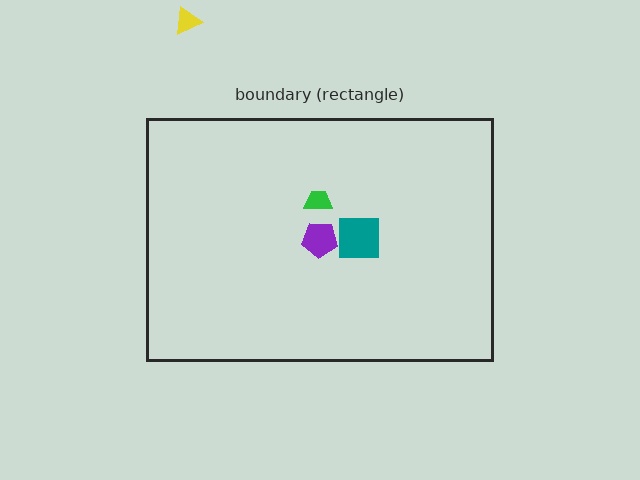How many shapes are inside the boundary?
3 inside, 1 outside.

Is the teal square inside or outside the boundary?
Inside.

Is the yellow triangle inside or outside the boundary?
Outside.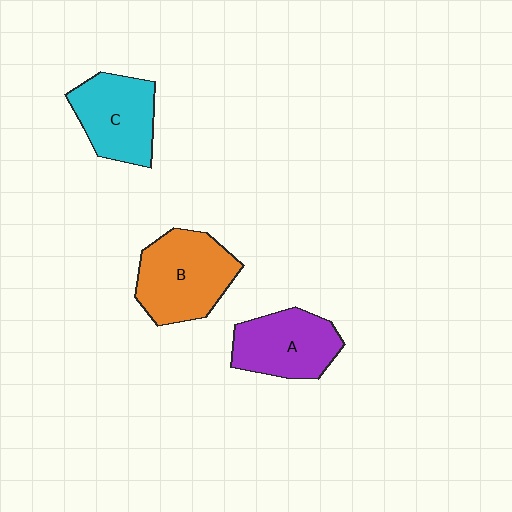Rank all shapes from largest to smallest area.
From largest to smallest: B (orange), C (cyan), A (purple).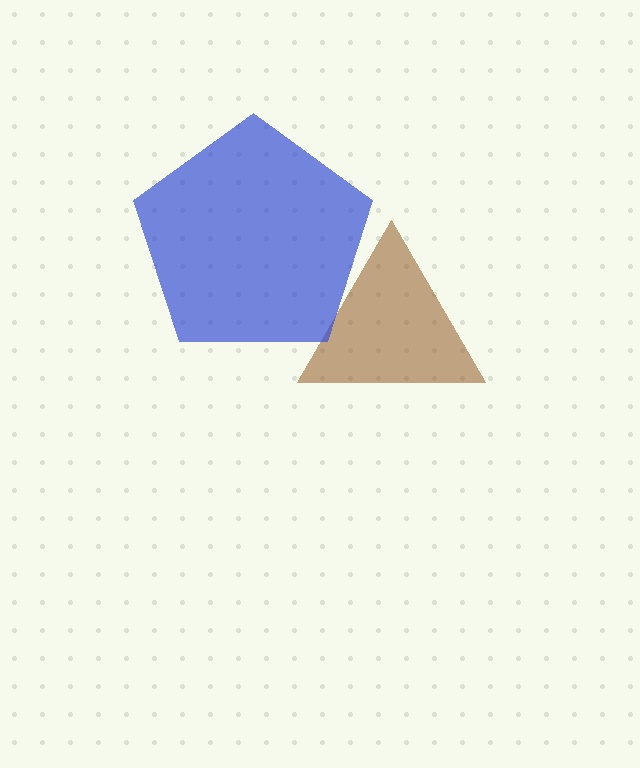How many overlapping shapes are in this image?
There are 2 overlapping shapes in the image.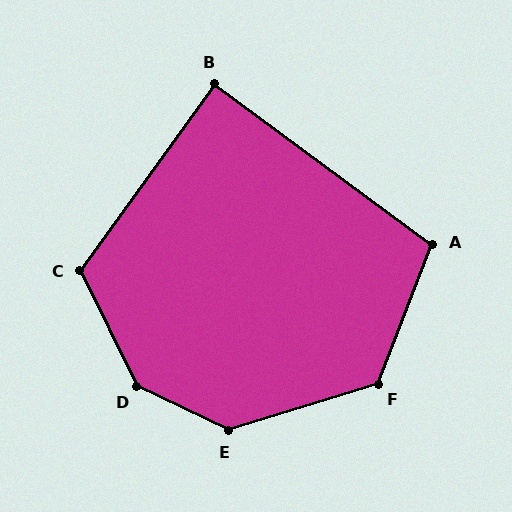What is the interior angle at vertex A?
Approximately 105 degrees (obtuse).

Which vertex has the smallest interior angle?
B, at approximately 89 degrees.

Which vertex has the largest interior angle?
D, at approximately 142 degrees.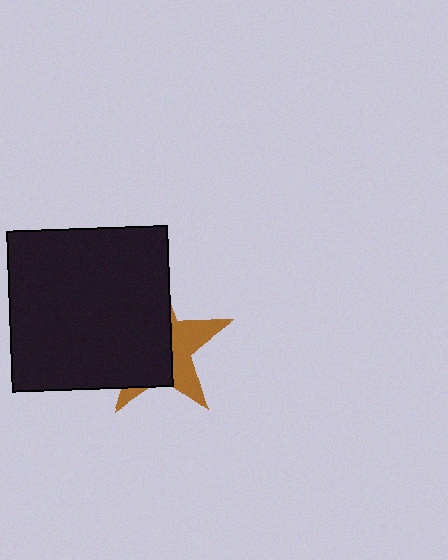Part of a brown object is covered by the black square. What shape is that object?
It is a star.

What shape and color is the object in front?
The object in front is a black square.